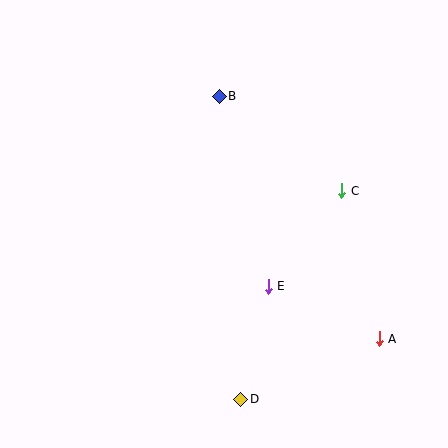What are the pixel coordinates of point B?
Point B is at (219, 96).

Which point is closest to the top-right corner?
Point C is closest to the top-right corner.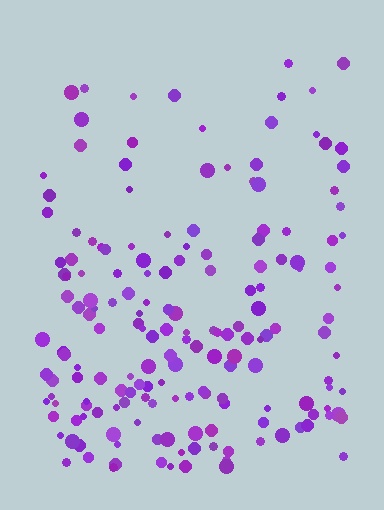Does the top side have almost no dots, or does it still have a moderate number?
Still a moderate number, just noticeably fewer than the bottom.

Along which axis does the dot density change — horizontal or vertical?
Vertical.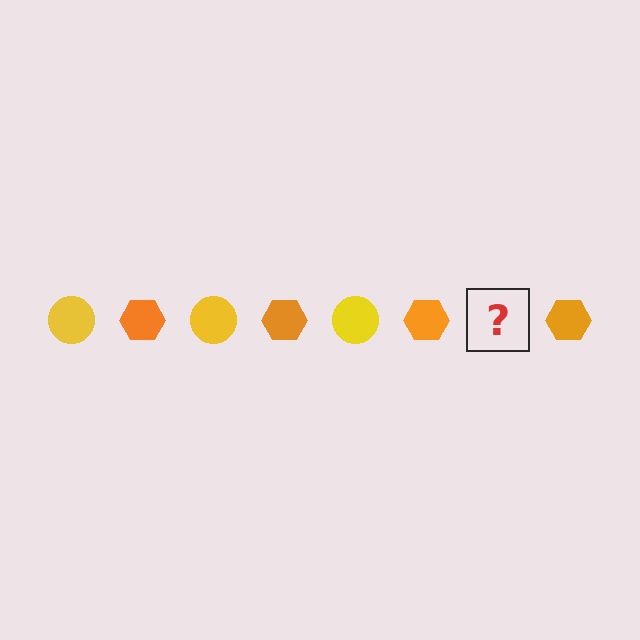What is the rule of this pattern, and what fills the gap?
The rule is that the pattern alternates between yellow circle and orange hexagon. The gap should be filled with a yellow circle.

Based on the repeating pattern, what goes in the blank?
The blank should be a yellow circle.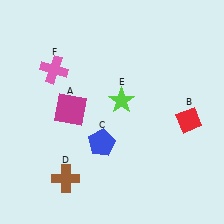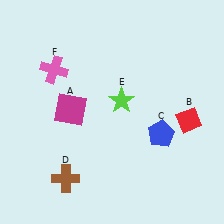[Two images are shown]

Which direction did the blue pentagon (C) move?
The blue pentagon (C) moved right.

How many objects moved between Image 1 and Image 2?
1 object moved between the two images.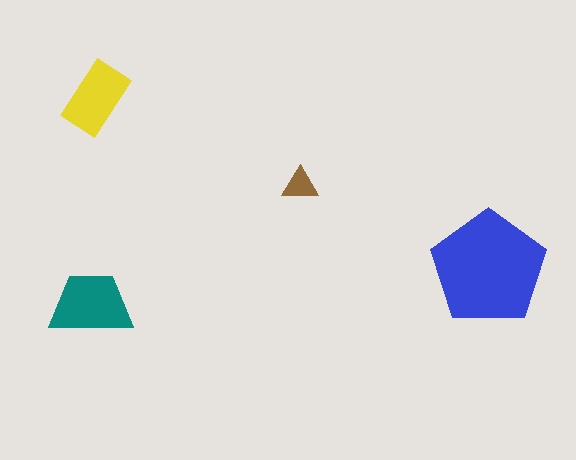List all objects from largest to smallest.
The blue pentagon, the teal trapezoid, the yellow rectangle, the brown triangle.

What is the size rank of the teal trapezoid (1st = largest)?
2nd.